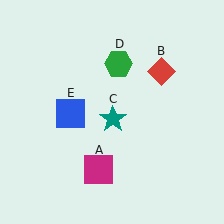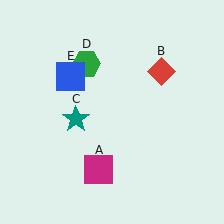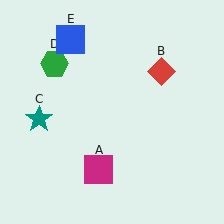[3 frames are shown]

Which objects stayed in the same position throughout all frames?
Magenta square (object A) and red diamond (object B) remained stationary.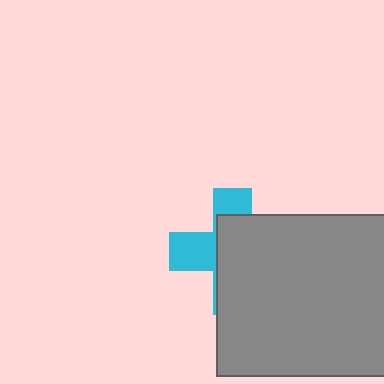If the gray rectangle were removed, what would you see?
You would see the complete cyan cross.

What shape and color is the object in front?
The object in front is a gray rectangle.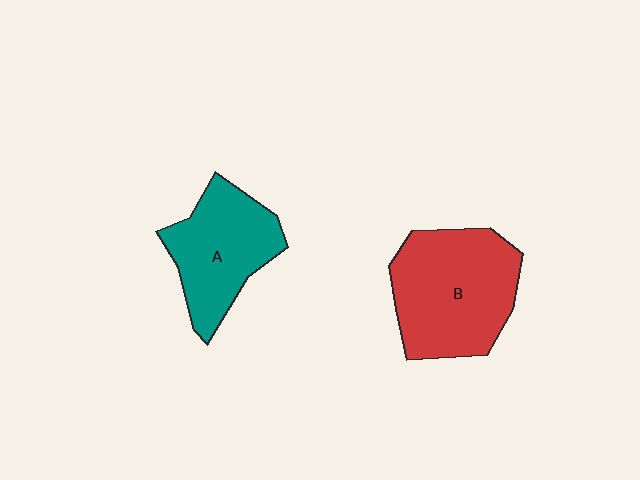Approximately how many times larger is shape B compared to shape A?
Approximately 1.3 times.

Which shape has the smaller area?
Shape A (teal).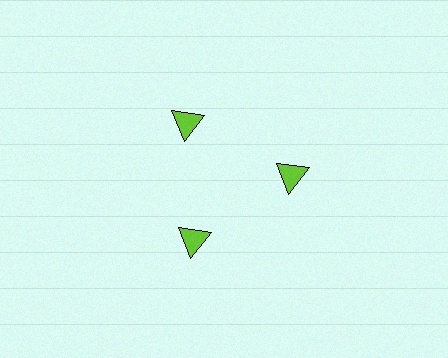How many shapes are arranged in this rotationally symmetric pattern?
There are 3 shapes, arranged in 3 groups of 1.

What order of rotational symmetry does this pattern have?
This pattern has 3-fold rotational symmetry.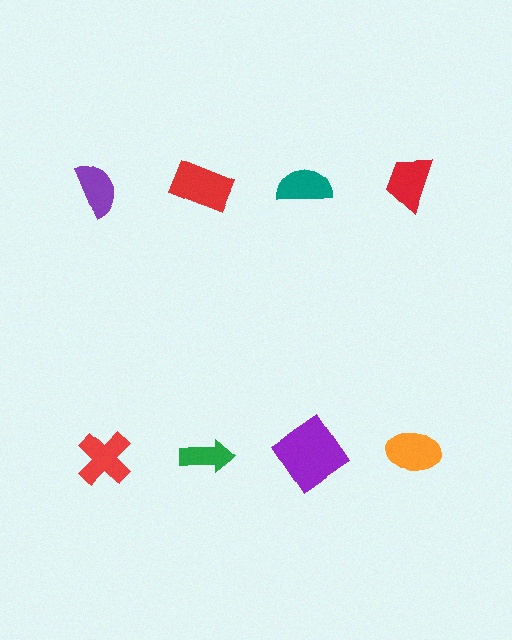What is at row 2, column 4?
An orange ellipse.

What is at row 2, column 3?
A purple diamond.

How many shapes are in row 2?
4 shapes.